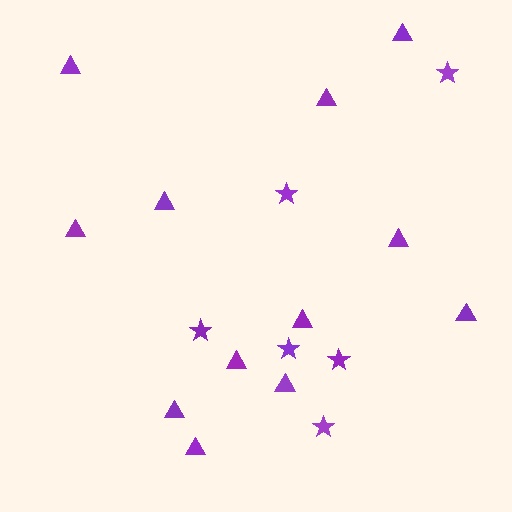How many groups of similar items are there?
There are 2 groups: one group of stars (6) and one group of triangles (12).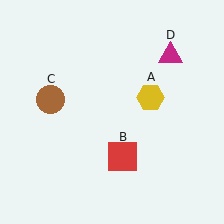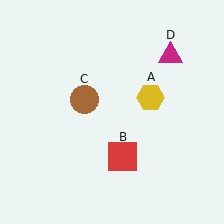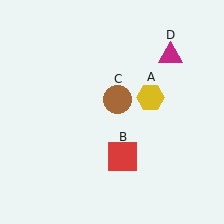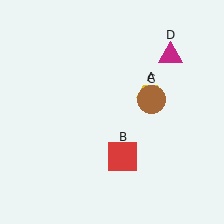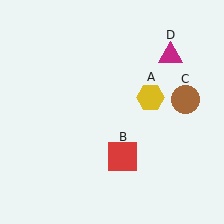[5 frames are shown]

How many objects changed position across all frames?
1 object changed position: brown circle (object C).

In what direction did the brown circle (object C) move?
The brown circle (object C) moved right.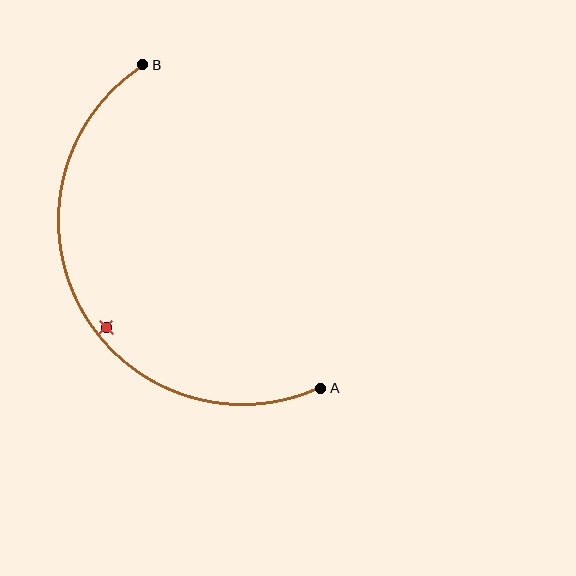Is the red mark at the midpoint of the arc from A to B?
No — the red mark does not lie on the arc at all. It sits slightly inside the curve.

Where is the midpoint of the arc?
The arc midpoint is the point on the curve farthest from the straight line joining A and B. It sits to the left of that line.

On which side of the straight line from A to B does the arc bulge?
The arc bulges to the left of the straight line connecting A and B.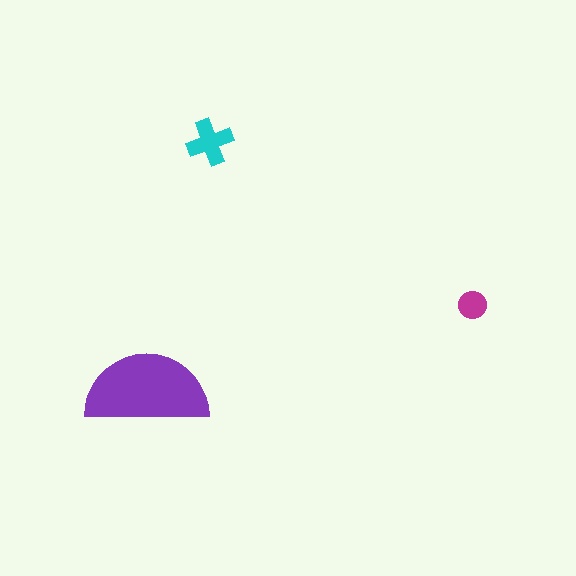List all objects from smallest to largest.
The magenta circle, the cyan cross, the purple semicircle.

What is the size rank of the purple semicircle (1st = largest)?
1st.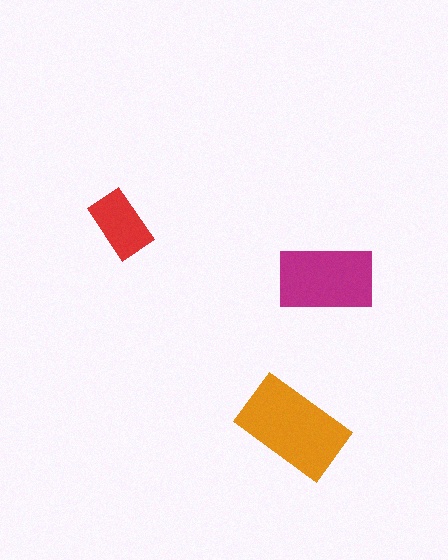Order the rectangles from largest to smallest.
the orange one, the magenta one, the red one.